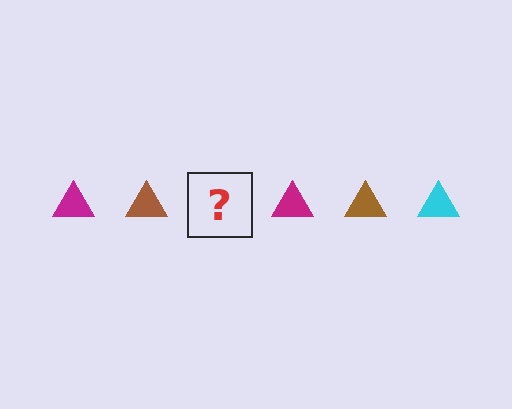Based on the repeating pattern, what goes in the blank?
The blank should be a cyan triangle.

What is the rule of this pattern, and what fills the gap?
The rule is that the pattern cycles through magenta, brown, cyan triangles. The gap should be filled with a cyan triangle.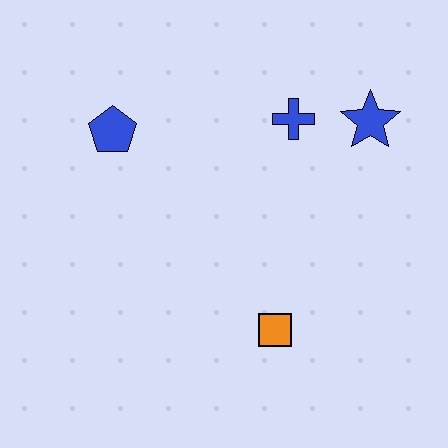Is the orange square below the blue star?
Yes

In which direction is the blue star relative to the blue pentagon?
The blue star is to the right of the blue pentagon.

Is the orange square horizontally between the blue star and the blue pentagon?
Yes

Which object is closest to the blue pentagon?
The blue cross is closest to the blue pentagon.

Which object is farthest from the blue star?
The blue pentagon is farthest from the blue star.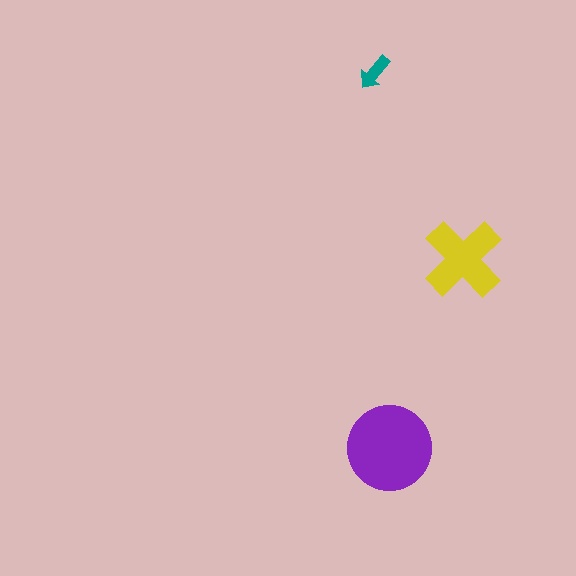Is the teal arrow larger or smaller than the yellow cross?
Smaller.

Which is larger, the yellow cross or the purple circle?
The purple circle.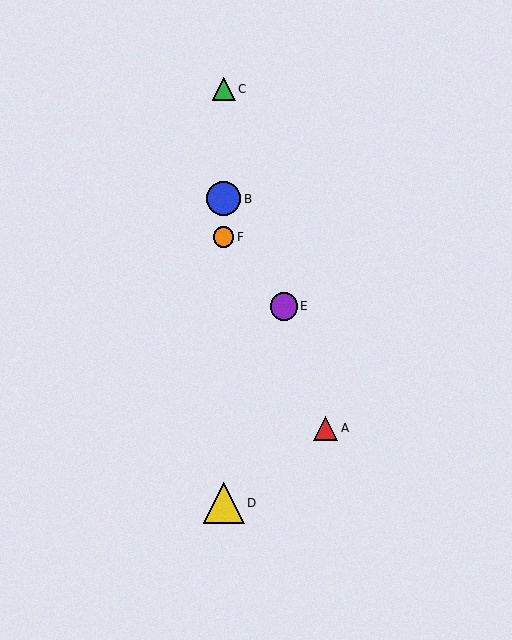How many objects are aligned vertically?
4 objects (B, C, D, F) are aligned vertically.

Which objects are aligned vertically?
Objects B, C, D, F are aligned vertically.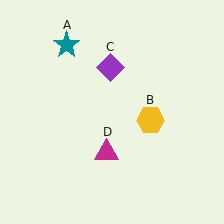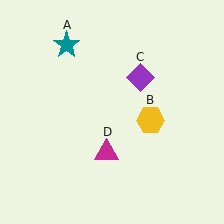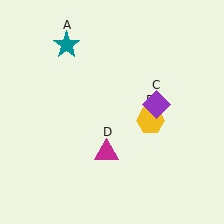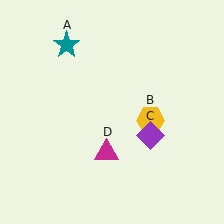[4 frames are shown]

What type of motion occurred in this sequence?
The purple diamond (object C) rotated clockwise around the center of the scene.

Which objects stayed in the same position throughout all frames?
Teal star (object A) and yellow hexagon (object B) and magenta triangle (object D) remained stationary.